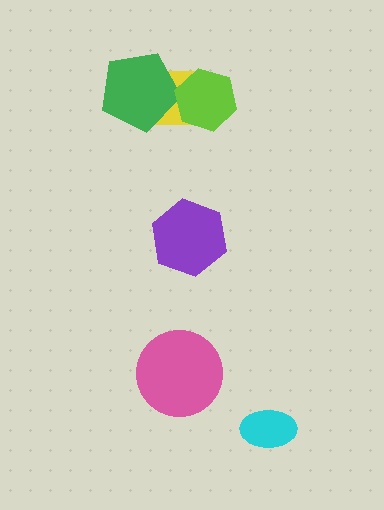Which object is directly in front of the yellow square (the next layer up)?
The green pentagon is directly in front of the yellow square.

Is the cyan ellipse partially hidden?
No, no other shape covers it.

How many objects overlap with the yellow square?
2 objects overlap with the yellow square.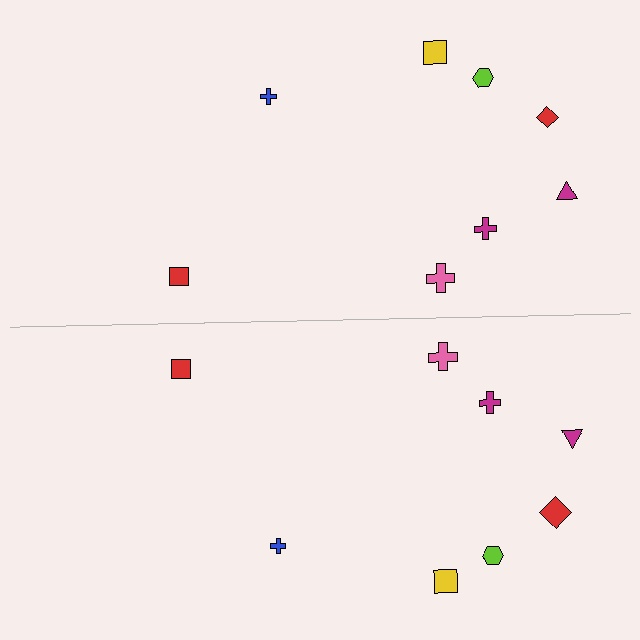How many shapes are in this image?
There are 16 shapes in this image.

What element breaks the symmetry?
The red diamond on the bottom side has a different size than its mirror counterpart.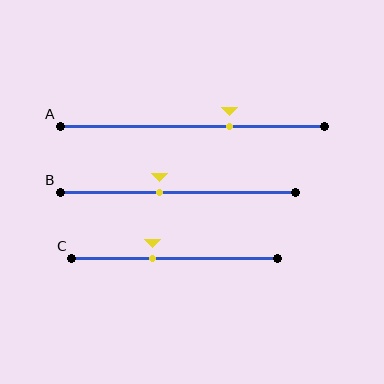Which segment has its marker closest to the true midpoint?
Segment B has its marker closest to the true midpoint.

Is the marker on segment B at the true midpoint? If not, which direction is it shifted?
No, the marker on segment B is shifted to the left by about 8% of the segment length.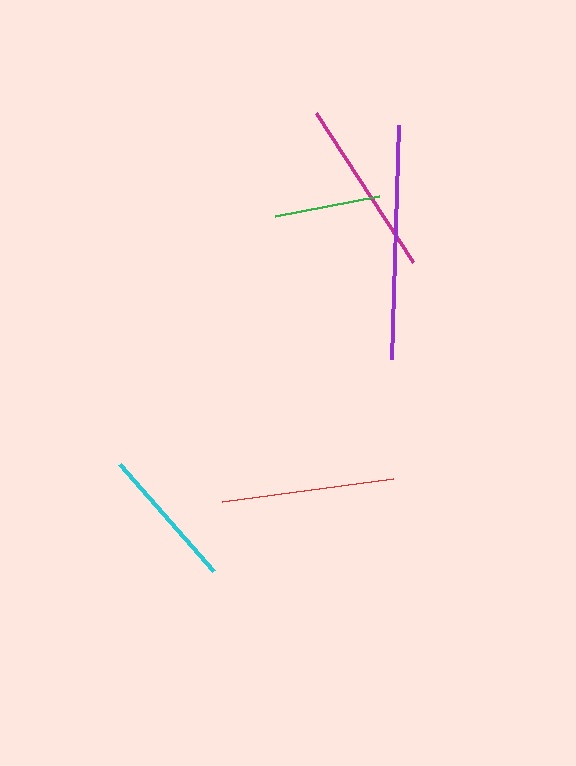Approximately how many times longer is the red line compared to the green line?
The red line is approximately 1.6 times the length of the green line.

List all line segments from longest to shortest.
From longest to shortest: purple, magenta, red, cyan, green.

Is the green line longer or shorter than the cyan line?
The cyan line is longer than the green line.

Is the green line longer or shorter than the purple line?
The purple line is longer than the green line.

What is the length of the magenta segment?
The magenta segment is approximately 177 pixels long.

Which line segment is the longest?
The purple line is the longest at approximately 234 pixels.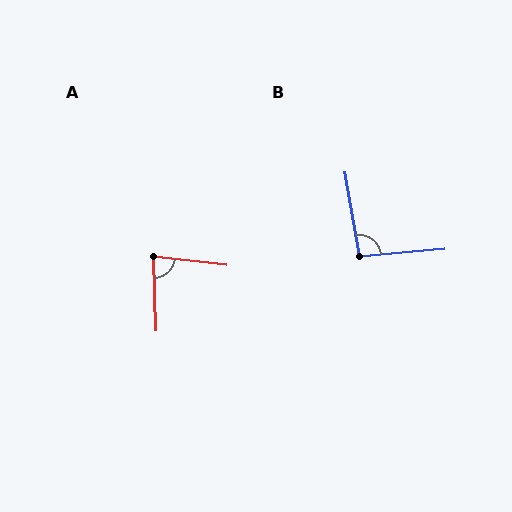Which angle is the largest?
B, at approximately 94 degrees.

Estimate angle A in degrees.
Approximately 81 degrees.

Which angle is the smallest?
A, at approximately 81 degrees.